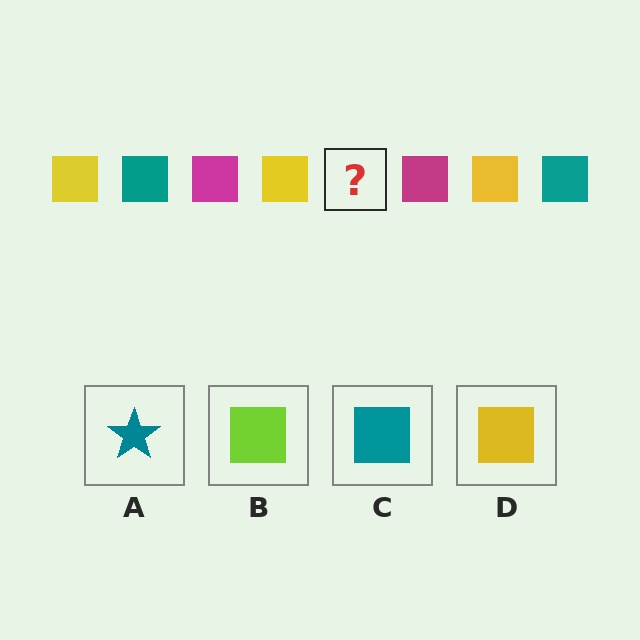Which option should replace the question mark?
Option C.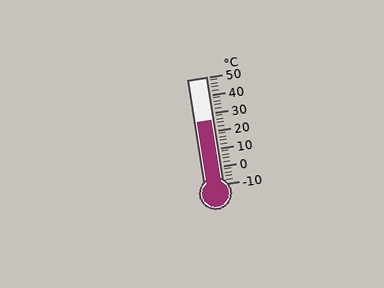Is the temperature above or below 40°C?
The temperature is below 40°C.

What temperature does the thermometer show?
The thermometer shows approximately 26°C.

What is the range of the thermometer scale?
The thermometer scale ranges from -10°C to 50°C.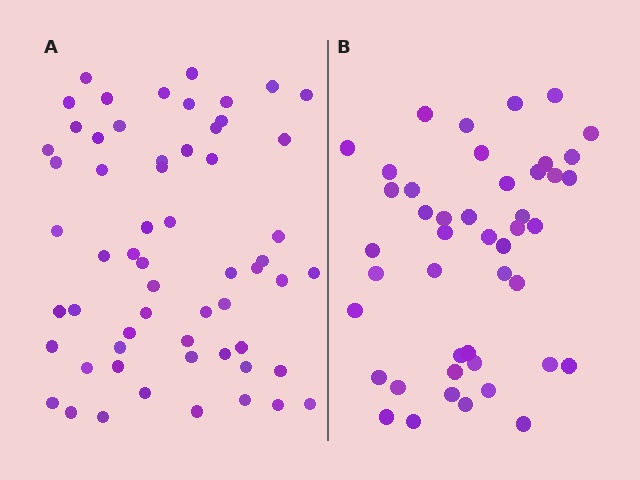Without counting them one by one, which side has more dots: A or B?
Region A (the left region) has more dots.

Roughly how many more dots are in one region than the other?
Region A has approximately 15 more dots than region B.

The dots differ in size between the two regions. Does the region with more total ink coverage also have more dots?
No. Region B has more total ink coverage because its dots are larger, but region A actually contains more individual dots. Total area can be misleading — the number of items is what matters here.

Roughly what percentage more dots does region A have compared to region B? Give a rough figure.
About 30% more.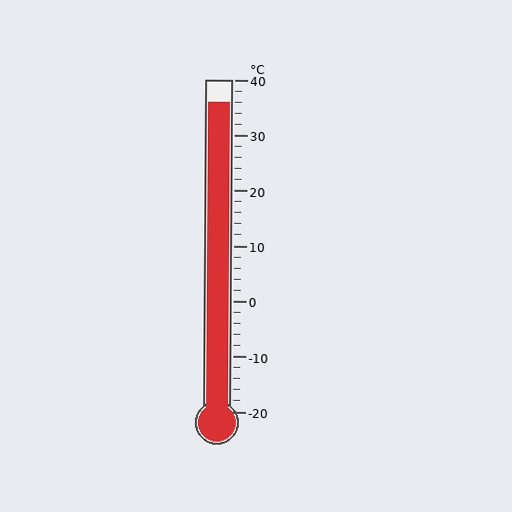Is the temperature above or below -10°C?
The temperature is above -10°C.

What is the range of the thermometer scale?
The thermometer scale ranges from -20°C to 40°C.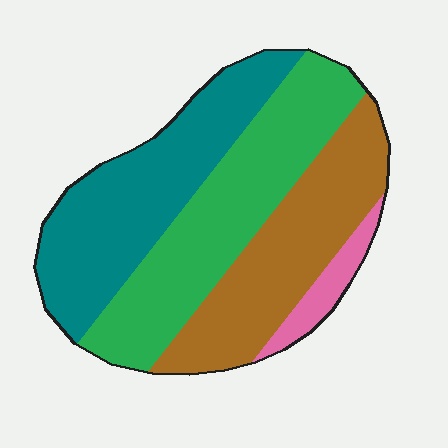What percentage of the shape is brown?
Brown takes up about one quarter (1/4) of the shape.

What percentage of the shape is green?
Green takes up between a third and a half of the shape.